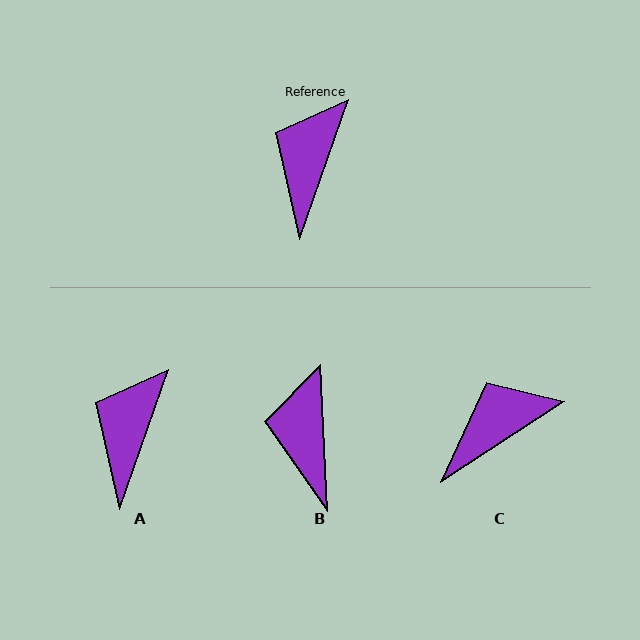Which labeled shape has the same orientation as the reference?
A.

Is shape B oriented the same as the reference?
No, it is off by about 22 degrees.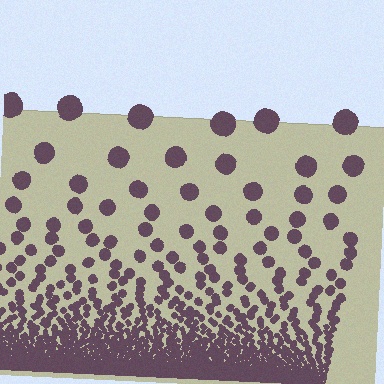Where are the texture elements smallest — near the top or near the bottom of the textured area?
Near the bottom.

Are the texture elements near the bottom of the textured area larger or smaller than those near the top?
Smaller. The gradient is inverted — elements near the bottom are smaller and denser.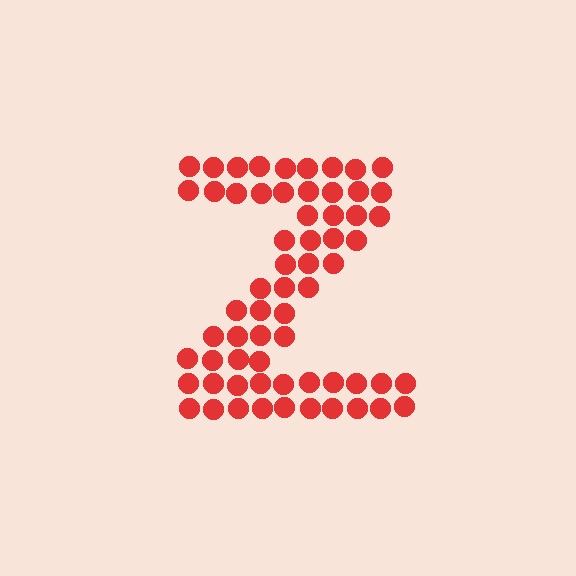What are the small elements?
The small elements are circles.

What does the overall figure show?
The overall figure shows the letter Z.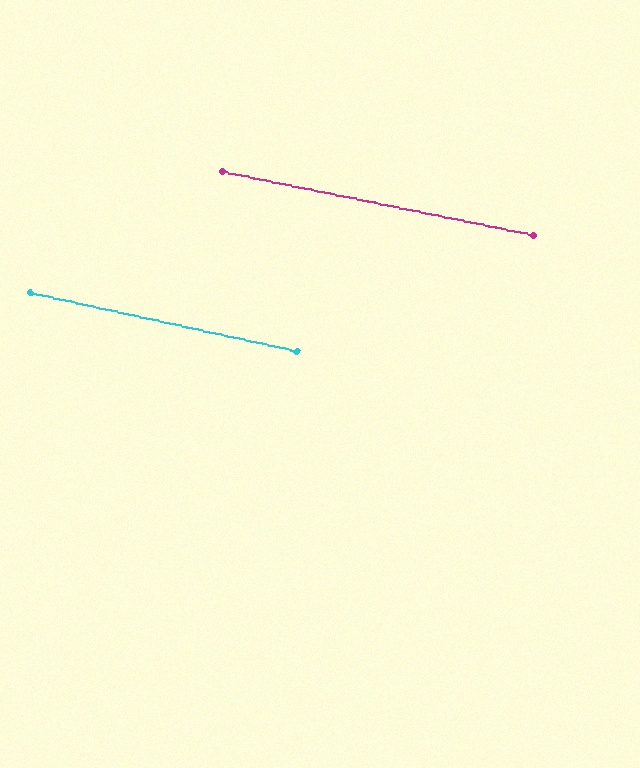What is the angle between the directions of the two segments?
Approximately 1 degree.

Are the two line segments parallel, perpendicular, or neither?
Parallel — their directions differ by only 0.7°.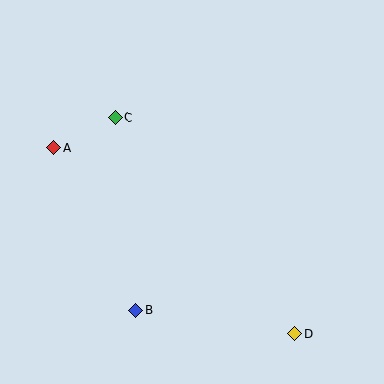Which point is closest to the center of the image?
Point C at (115, 118) is closest to the center.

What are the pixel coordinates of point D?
Point D is at (295, 334).